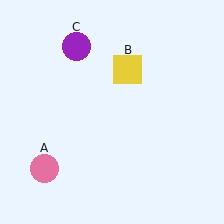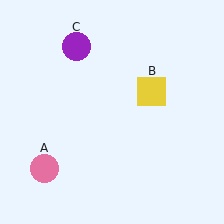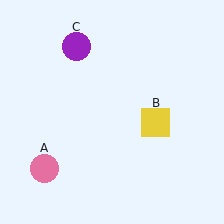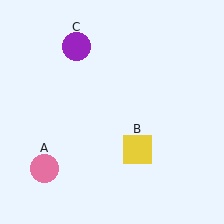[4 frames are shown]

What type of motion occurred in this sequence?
The yellow square (object B) rotated clockwise around the center of the scene.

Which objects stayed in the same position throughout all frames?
Pink circle (object A) and purple circle (object C) remained stationary.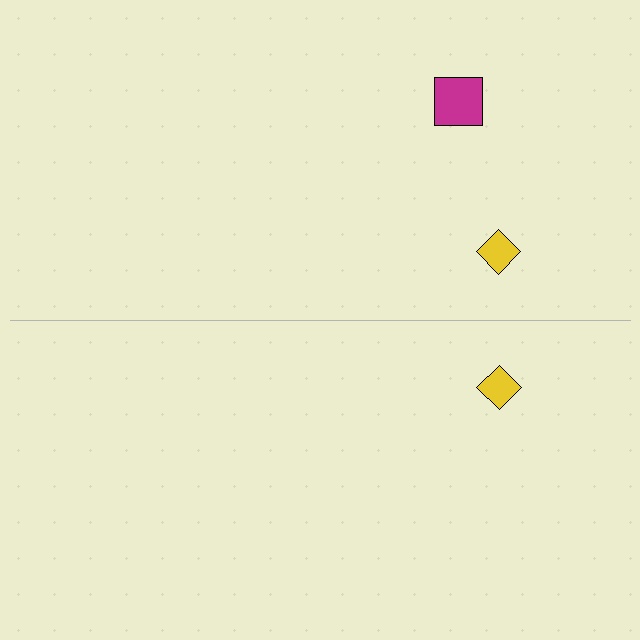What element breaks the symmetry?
A magenta square is missing from the bottom side.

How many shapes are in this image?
There are 3 shapes in this image.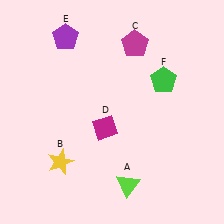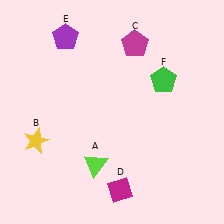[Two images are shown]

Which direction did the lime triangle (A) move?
The lime triangle (A) moved left.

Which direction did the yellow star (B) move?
The yellow star (B) moved left.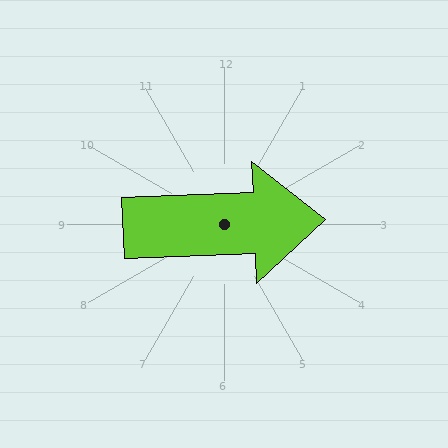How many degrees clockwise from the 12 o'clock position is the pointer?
Approximately 88 degrees.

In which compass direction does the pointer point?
East.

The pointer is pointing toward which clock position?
Roughly 3 o'clock.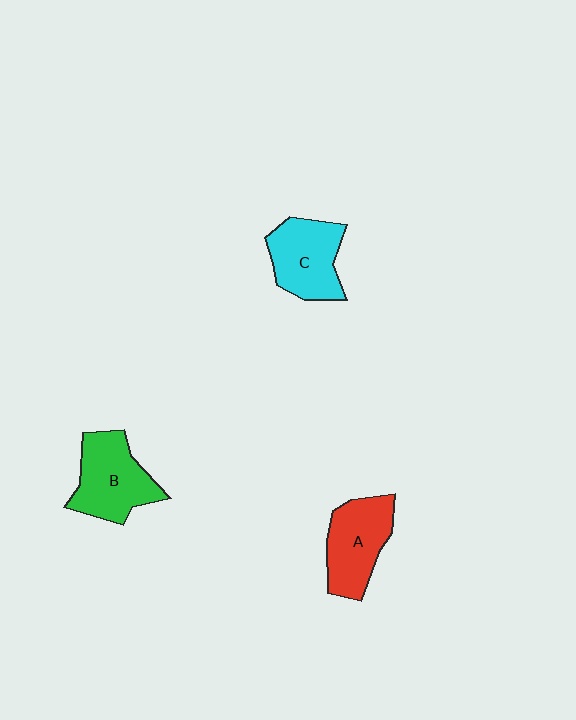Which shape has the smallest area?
Shape C (cyan).